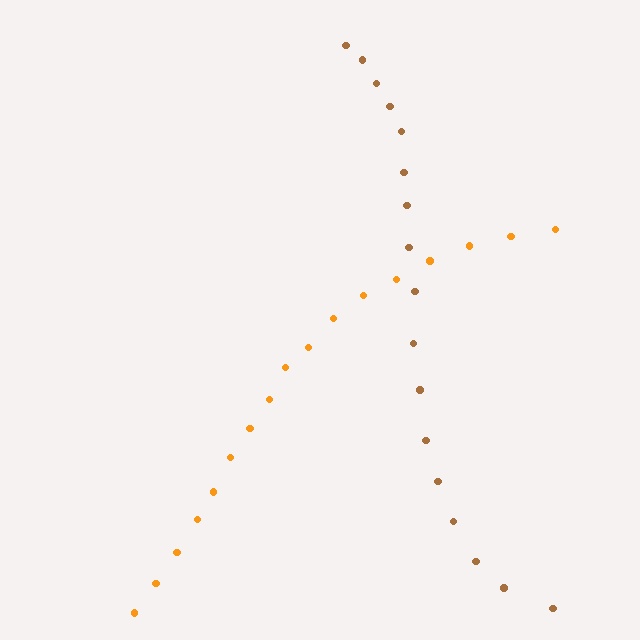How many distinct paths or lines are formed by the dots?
There are 2 distinct paths.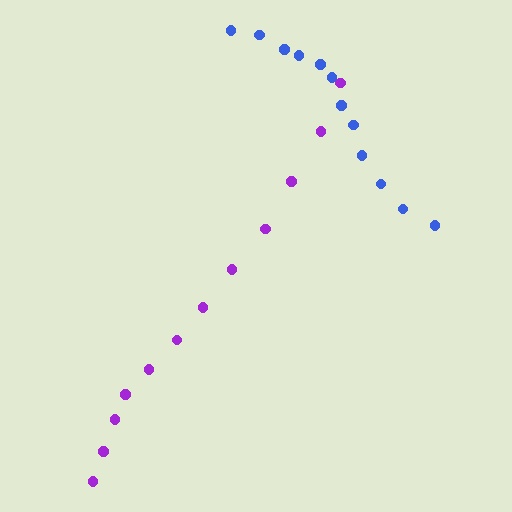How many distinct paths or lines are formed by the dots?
There are 2 distinct paths.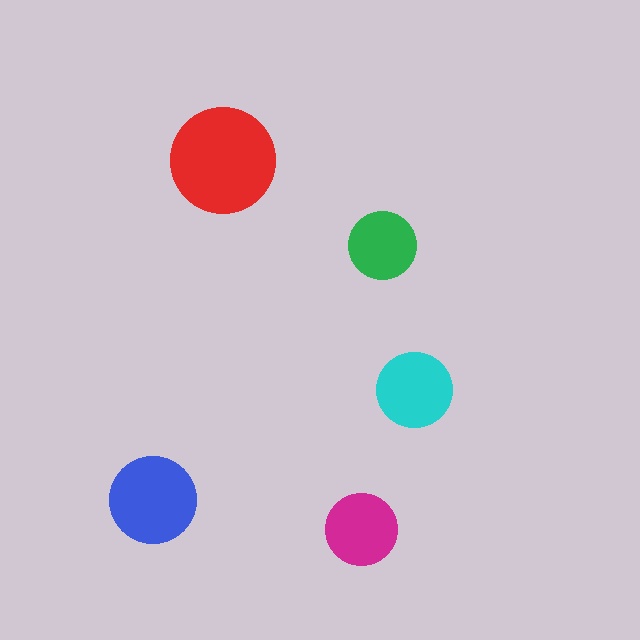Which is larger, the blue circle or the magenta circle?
The blue one.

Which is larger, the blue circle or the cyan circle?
The blue one.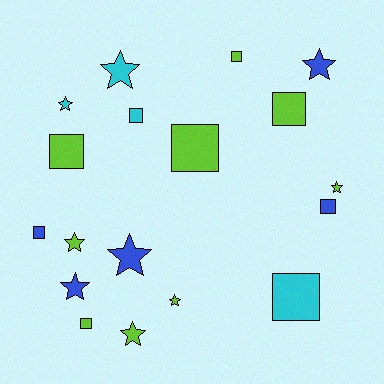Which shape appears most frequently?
Star, with 9 objects.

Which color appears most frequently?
Lime, with 9 objects.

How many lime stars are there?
There are 4 lime stars.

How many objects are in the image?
There are 18 objects.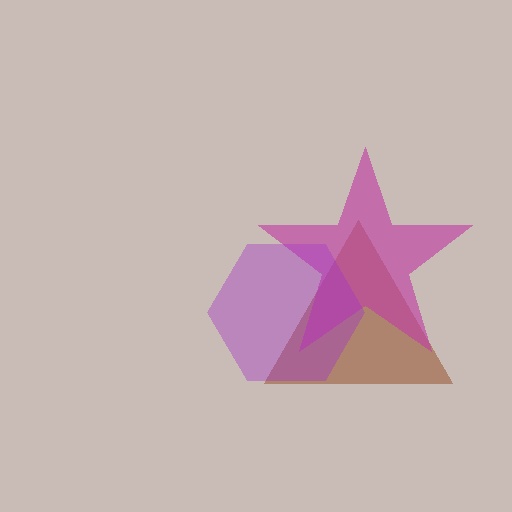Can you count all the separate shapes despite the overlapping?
Yes, there are 3 separate shapes.